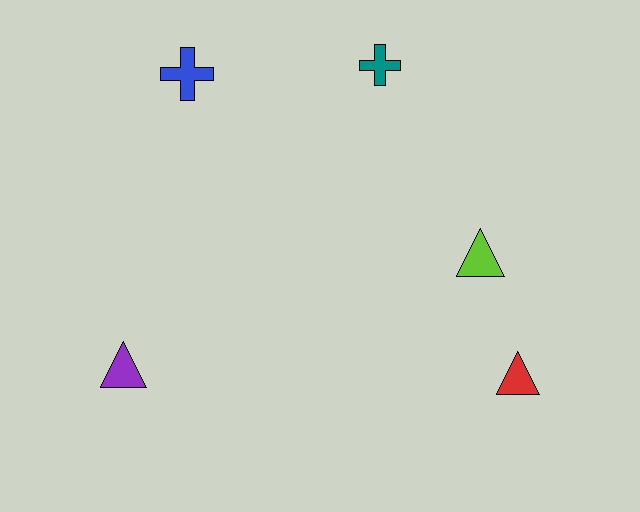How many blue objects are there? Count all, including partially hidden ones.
There is 1 blue object.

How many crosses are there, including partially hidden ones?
There are 2 crosses.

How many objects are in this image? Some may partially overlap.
There are 5 objects.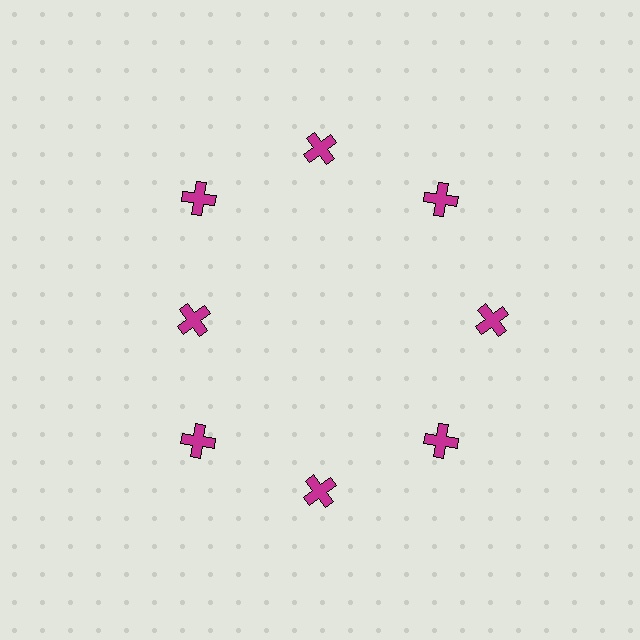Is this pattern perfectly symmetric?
No. The 8 magenta crosses are arranged in a ring, but one element near the 9 o'clock position is pulled inward toward the center, breaking the 8-fold rotational symmetry.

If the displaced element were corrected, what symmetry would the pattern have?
It would have 8-fold rotational symmetry — the pattern would map onto itself every 45 degrees.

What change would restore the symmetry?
The symmetry would be restored by moving it outward, back onto the ring so that all 8 crosses sit at equal angles and equal distance from the center.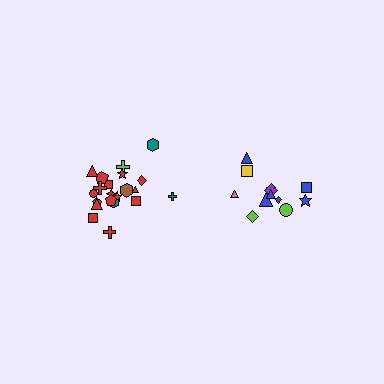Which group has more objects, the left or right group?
The left group.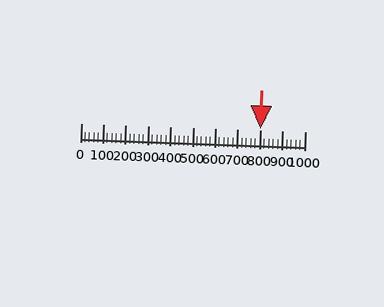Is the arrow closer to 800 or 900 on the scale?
The arrow is closer to 800.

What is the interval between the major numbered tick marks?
The major tick marks are spaced 100 units apart.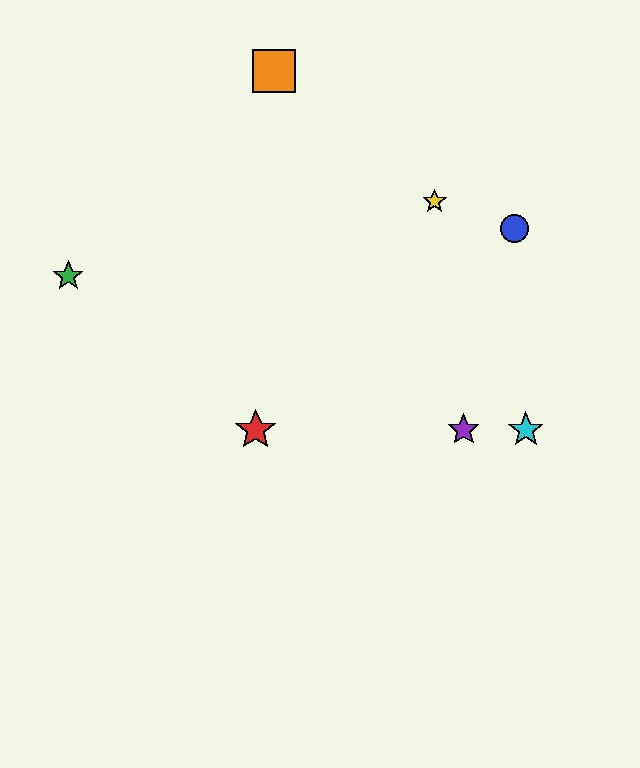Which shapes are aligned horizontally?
The red star, the purple star, the cyan star are aligned horizontally.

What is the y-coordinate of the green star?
The green star is at y≈276.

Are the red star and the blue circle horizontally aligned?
No, the red star is at y≈430 and the blue circle is at y≈229.